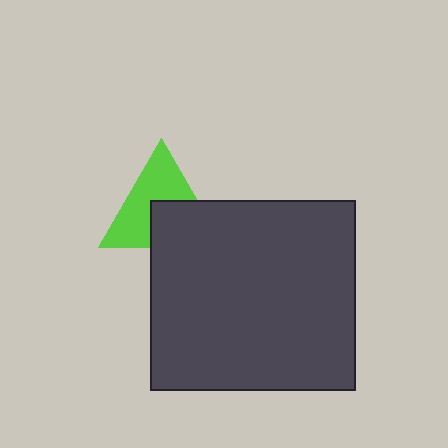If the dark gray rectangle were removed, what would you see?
You would see the complete lime triangle.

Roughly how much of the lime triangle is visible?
About half of it is visible (roughly 58%).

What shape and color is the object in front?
The object in front is a dark gray rectangle.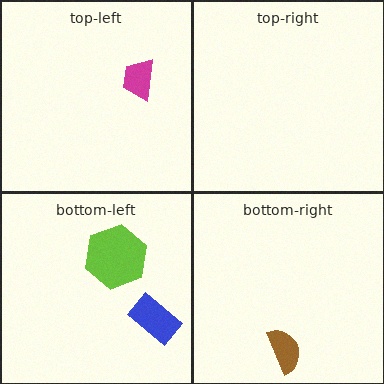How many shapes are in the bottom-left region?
2.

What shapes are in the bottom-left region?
The blue rectangle, the lime hexagon.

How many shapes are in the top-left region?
1.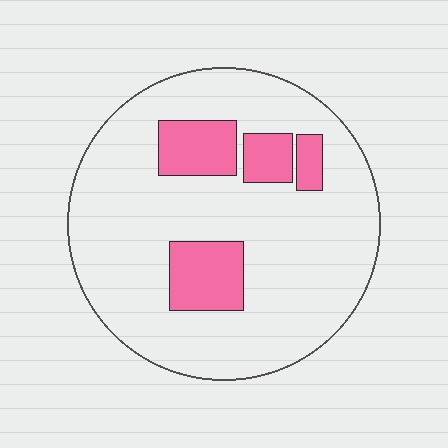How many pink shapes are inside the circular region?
4.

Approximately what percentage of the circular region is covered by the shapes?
Approximately 20%.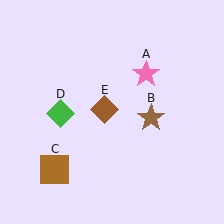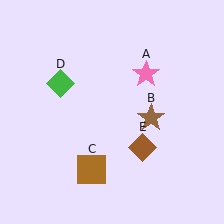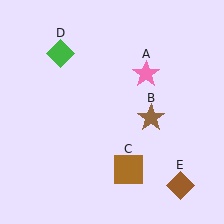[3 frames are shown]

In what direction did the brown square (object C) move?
The brown square (object C) moved right.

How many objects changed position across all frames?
3 objects changed position: brown square (object C), green diamond (object D), brown diamond (object E).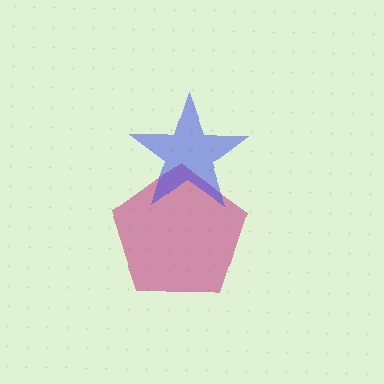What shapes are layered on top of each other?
The layered shapes are: a magenta pentagon, a blue star.